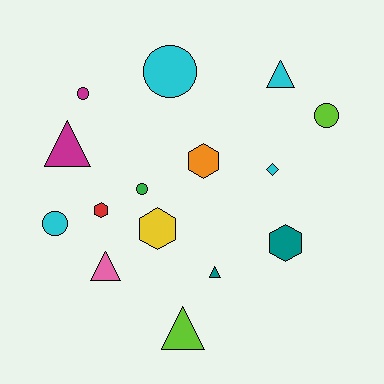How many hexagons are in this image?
There are 4 hexagons.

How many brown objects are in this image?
There are no brown objects.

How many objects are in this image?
There are 15 objects.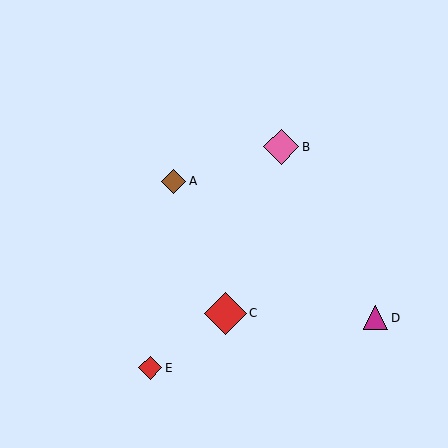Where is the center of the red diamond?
The center of the red diamond is at (225, 313).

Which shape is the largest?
The red diamond (labeled C) is the largest.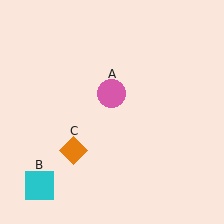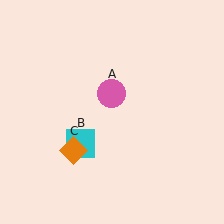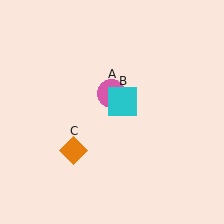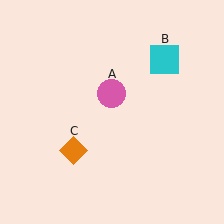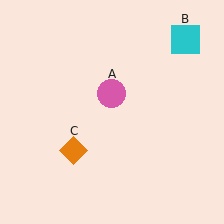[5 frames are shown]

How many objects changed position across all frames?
1 object changed position: cyan square (object B).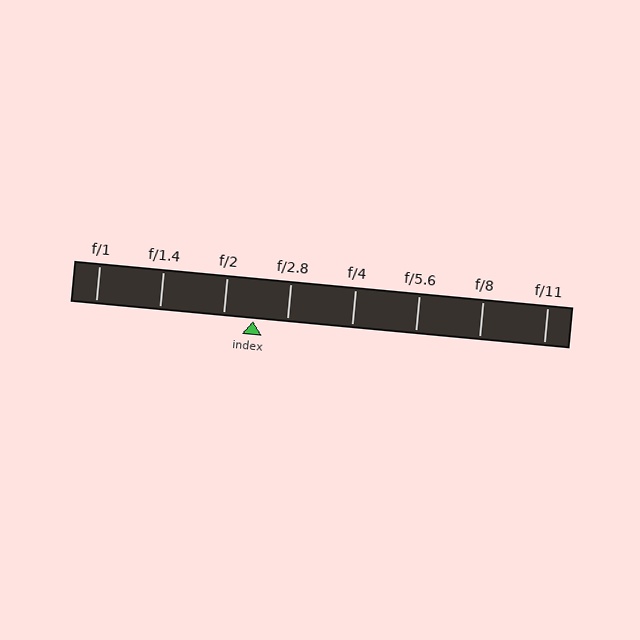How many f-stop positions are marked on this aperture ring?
There are 8 f-stop positions marked.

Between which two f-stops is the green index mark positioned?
The index mark is between f/2 and f/2.8.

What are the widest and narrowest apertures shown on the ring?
The widest aperture shown is f/1 and the narrowest is f/11.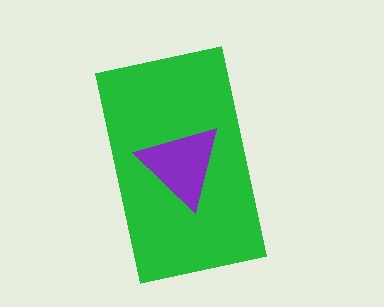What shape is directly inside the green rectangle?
The purple triangle.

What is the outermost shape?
The green rectangle.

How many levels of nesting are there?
2.